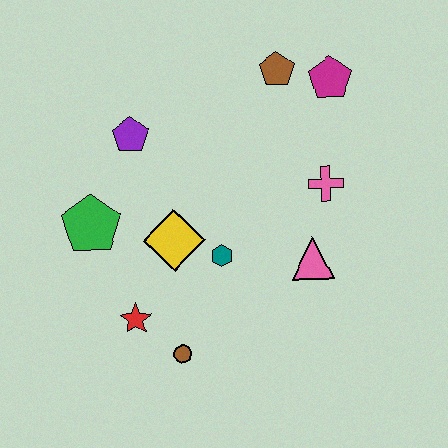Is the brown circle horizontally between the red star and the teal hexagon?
Yes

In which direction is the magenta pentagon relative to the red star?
The magenta pentagon is above the red star.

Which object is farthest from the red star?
The magenta pentagon is farthest from the red star.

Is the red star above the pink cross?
No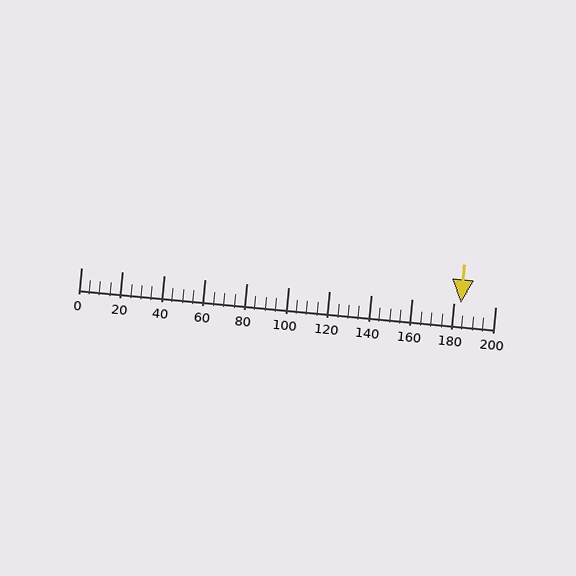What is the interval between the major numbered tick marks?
The major tick marks are spaced 20 units apart.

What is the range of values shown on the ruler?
The ruler shows values from 0 to 200.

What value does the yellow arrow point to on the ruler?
The yellow arrow points to approximately 183.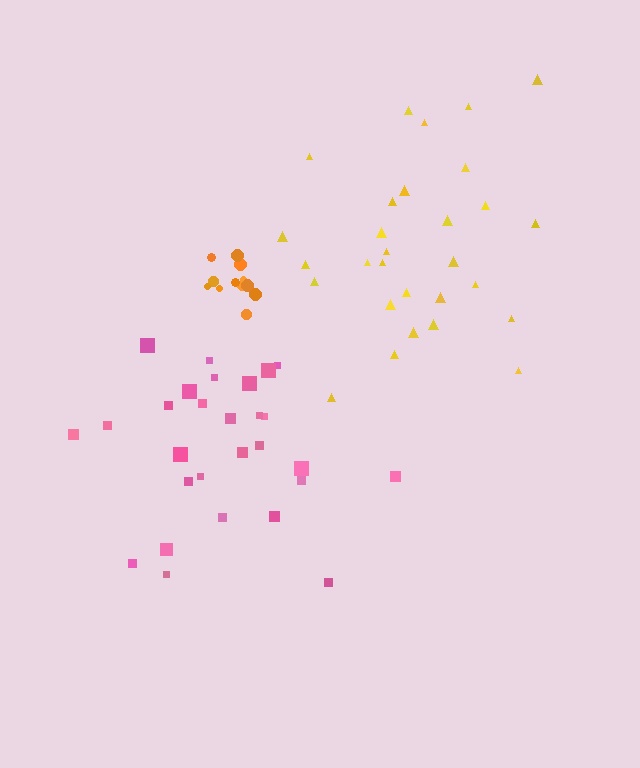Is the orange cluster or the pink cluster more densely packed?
Orange.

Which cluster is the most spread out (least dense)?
Pink.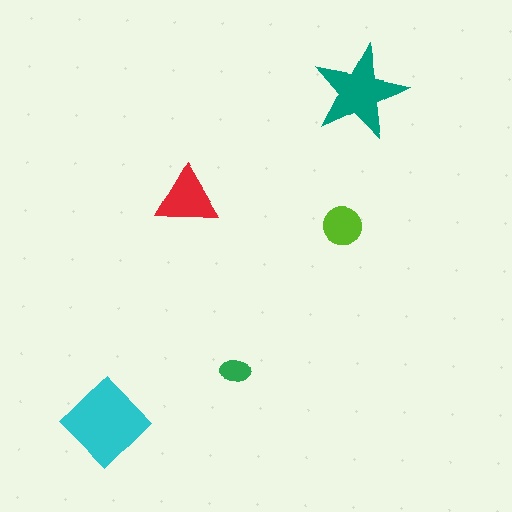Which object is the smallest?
The green ellipse.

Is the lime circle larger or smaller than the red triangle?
Smaller.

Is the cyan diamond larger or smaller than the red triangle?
Larger.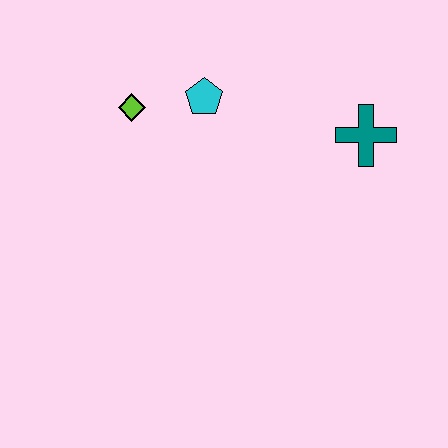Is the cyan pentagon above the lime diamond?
Yes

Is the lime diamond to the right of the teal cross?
No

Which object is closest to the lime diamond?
The cyan pentagon is closest to the lime diamond.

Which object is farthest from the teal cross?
The lime diamond is farthest from the teal cross.